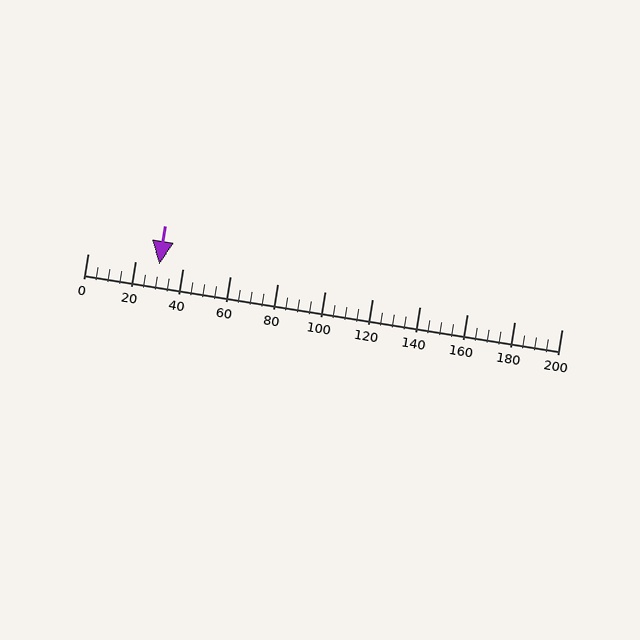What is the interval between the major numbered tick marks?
The major tick marks are spaced 20 units apart.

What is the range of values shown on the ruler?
The ruler shows values from 0 to 200.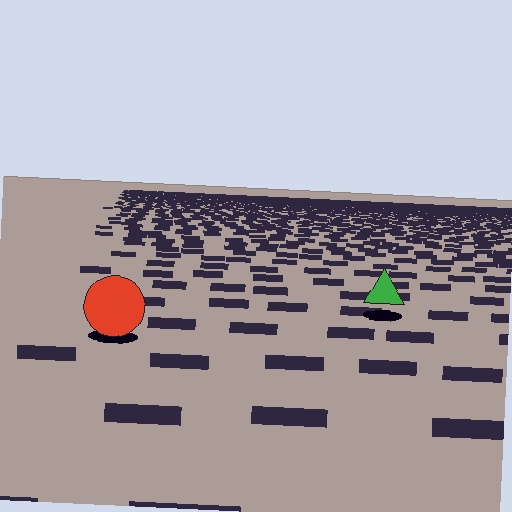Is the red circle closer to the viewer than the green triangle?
Yes. The red circle is closer — you can tell from the texture gradient: the ground texture is coarser near it.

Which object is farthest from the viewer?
The green triangle is farthest from the viewer. It appears smaller and the ground texture around it is denser.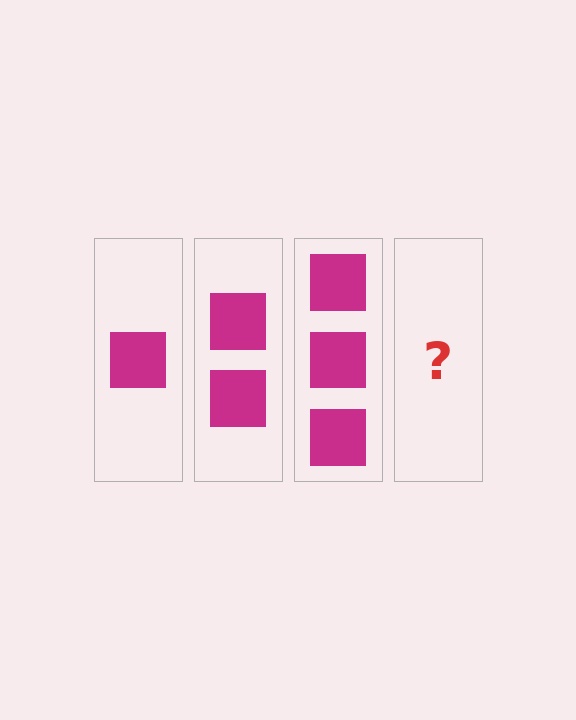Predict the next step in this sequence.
The next step is 4 squares.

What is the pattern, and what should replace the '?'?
The pattern is that each step adds one more square. The '?' should be 4 squares.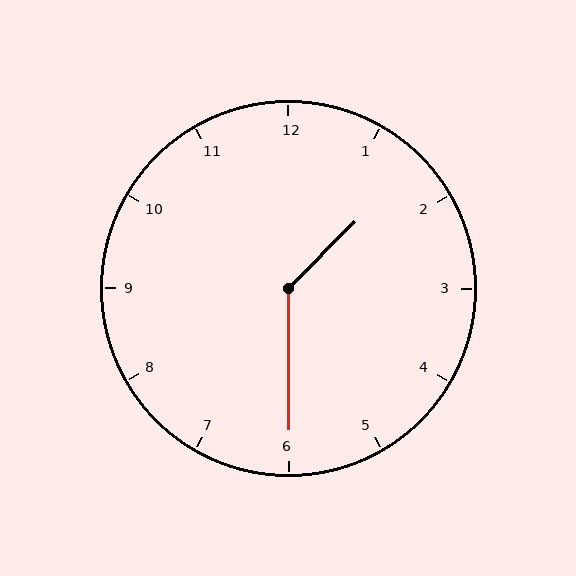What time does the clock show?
1:30.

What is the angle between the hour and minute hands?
Approximately 135 degrees.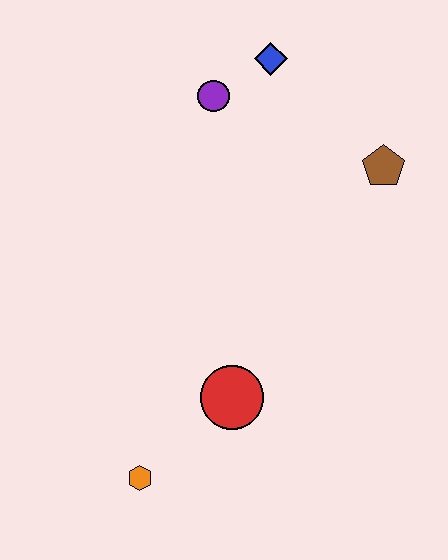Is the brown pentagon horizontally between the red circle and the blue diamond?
No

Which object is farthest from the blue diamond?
The orange hexagon is farthest from the blue diamond.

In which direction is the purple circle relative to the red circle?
The purple circle is above the red circle.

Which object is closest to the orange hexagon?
The red circle is closest to the orange hexagon.